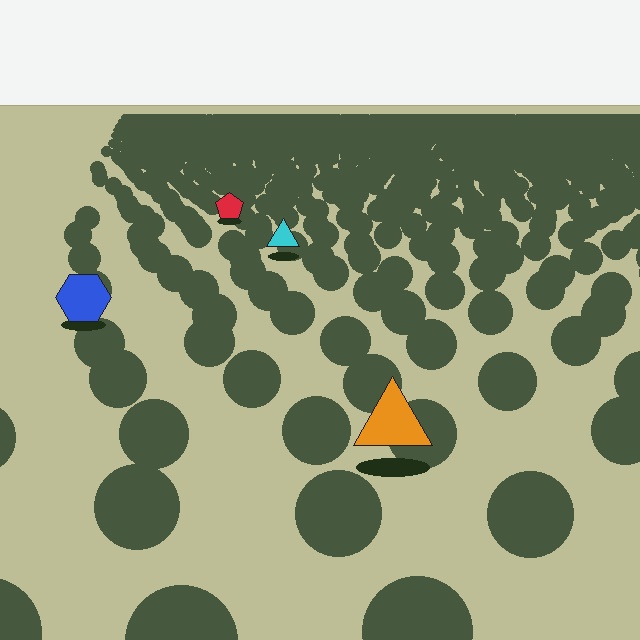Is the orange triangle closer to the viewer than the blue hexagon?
Yes. The orange triangle is closer — you can tell from the texture gradient: the ground texture is coarser near it.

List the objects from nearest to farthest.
From nearest to farthest: the orange triangle, the blue hexagon, the cyan triangle, the red pentagon.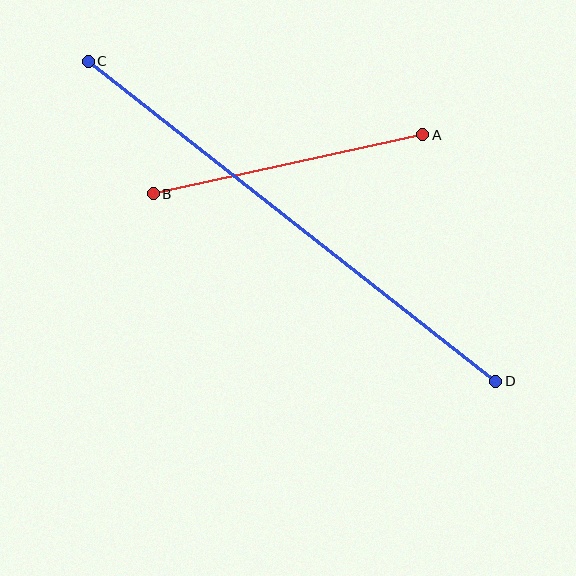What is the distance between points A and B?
The distance is approximately 276 pixels.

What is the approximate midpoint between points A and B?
The midpoint is at approximately (288, 164) pixels.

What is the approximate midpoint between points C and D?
The midpoint is at approximately (292, 221) pixels.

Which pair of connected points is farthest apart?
Points C and D are farthest apart.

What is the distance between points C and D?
The distance is approximately 518 pixels.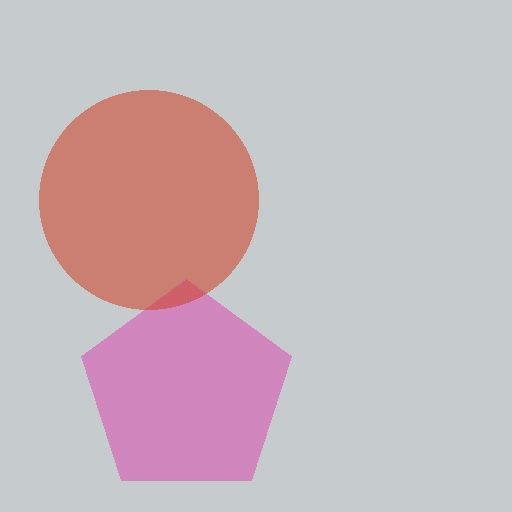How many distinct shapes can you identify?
There are 2 distinct shapes: a pink pentagon, a red circle.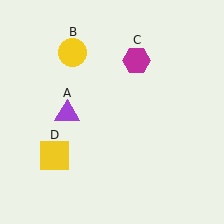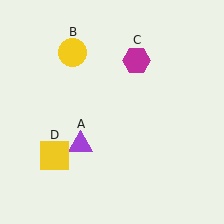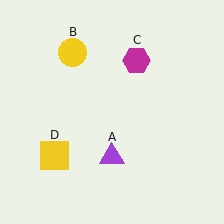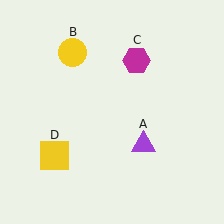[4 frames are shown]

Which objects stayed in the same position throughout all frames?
Yellow circle (object B) and magenta hexagon (object C) and yellow square (object D) remained stationary.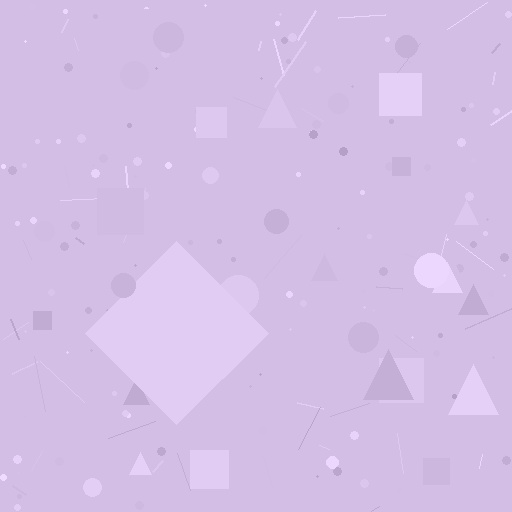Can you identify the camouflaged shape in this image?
The camouflaged shape is a diamond.